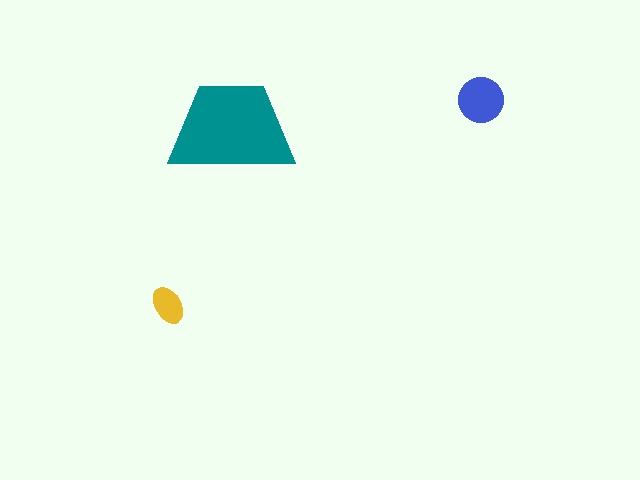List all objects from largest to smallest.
The teal trapezoid, the blue circle, the yellow ellipse.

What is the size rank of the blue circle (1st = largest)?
2nd.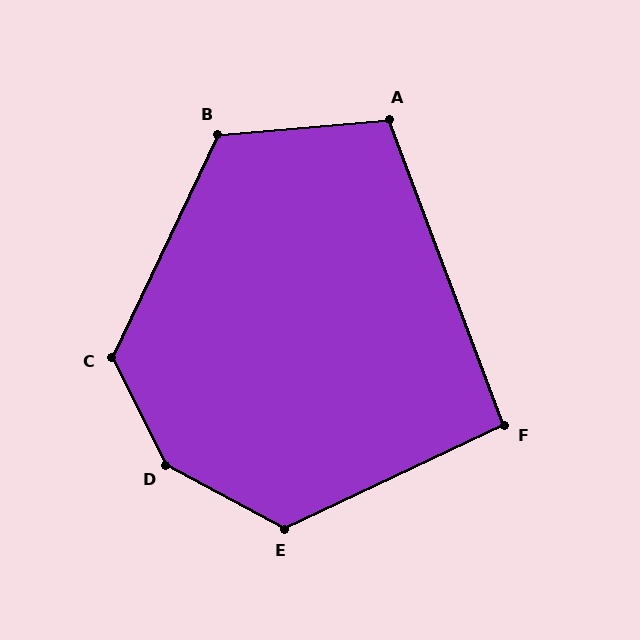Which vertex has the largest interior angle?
D, at approximately 145 degrees.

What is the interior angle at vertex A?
Approximately 106 degrees (obtuse).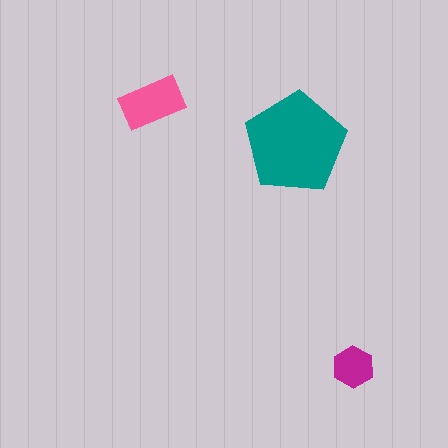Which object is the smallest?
The magenta hexagon.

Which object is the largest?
The teal pentagon.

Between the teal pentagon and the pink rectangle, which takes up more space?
The teal pentagon.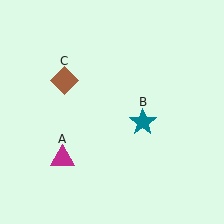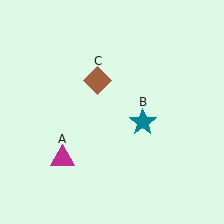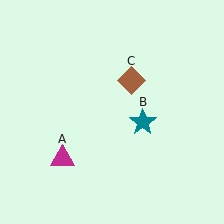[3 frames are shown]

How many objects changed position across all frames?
1 object changed position: brown diamond (object C).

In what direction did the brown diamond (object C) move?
The brown diamond (object C) moved right.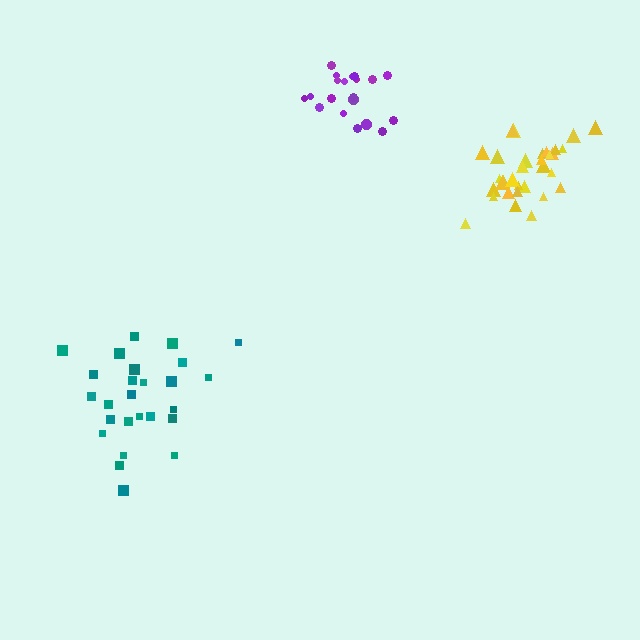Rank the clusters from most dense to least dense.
purple, yellow, teal.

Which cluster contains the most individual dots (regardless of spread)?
Yellow (32).